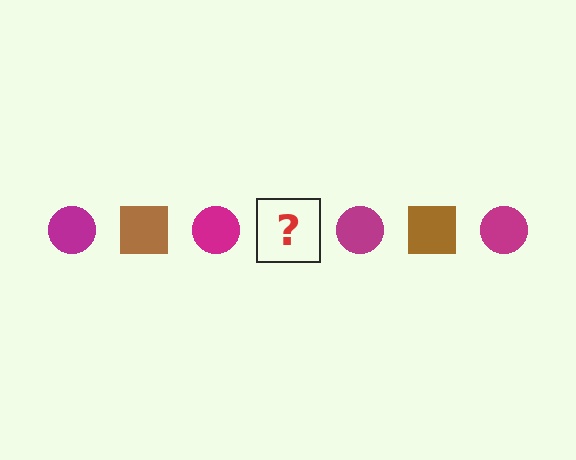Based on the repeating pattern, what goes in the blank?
The blank should be a brown square.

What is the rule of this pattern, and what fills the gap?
The rule is that the pattern alternates between magenta circle and brown square. The gap should be filled with a brown square.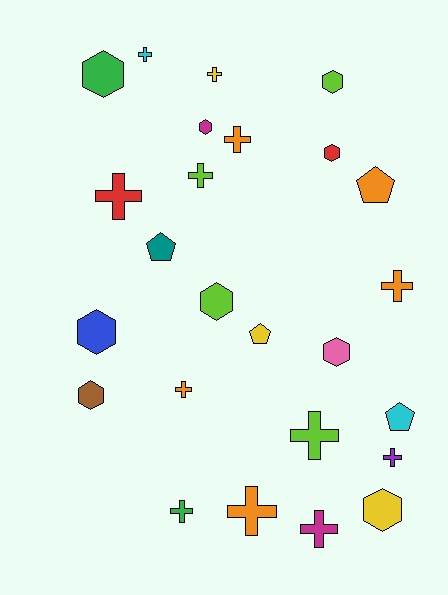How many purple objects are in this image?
There is 1 purple object.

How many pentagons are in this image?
There are 4 pentagons.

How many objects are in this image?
There are 25 objects.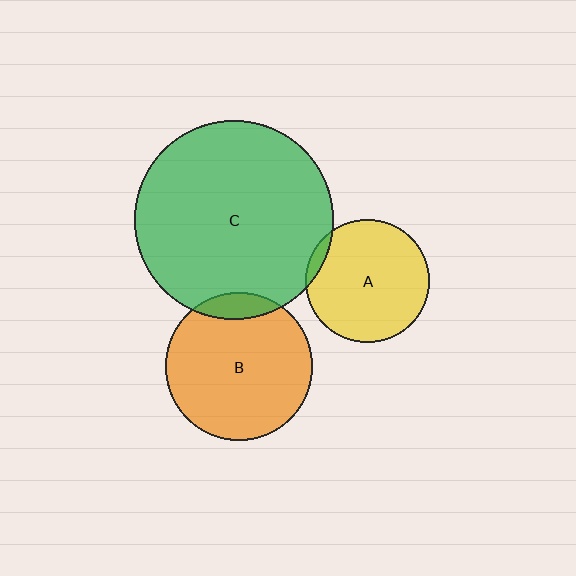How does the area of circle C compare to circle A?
Approximately 2.6 times.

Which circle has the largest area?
Circle C (green).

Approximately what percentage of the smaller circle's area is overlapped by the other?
Approximately 10%.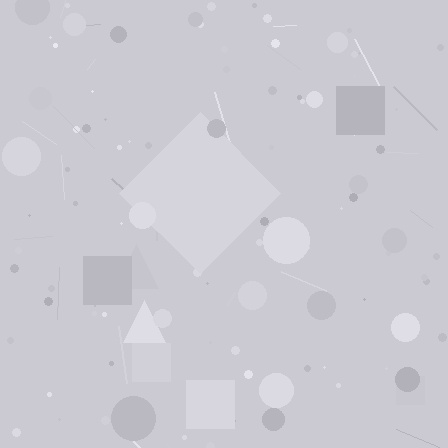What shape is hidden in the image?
A diamond is hidden in the image.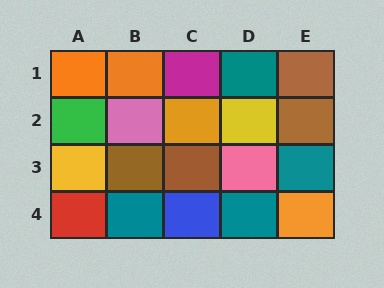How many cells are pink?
2 cells are pink.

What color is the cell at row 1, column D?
Teal.